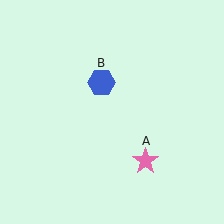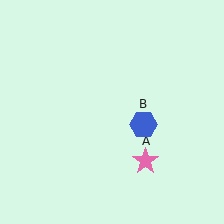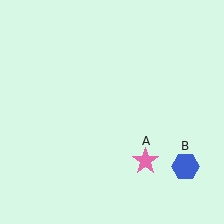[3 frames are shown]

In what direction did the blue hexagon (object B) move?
The blue hexagon (object B) moved down and to the right.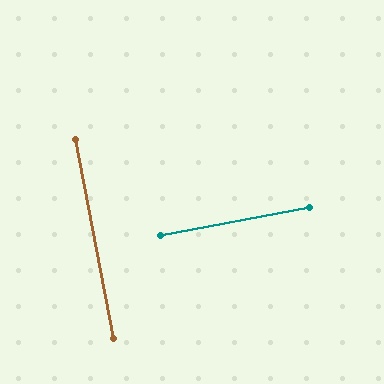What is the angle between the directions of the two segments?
Approximately 90 degrees.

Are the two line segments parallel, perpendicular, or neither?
Perpendicular — they meet at approximately 90°.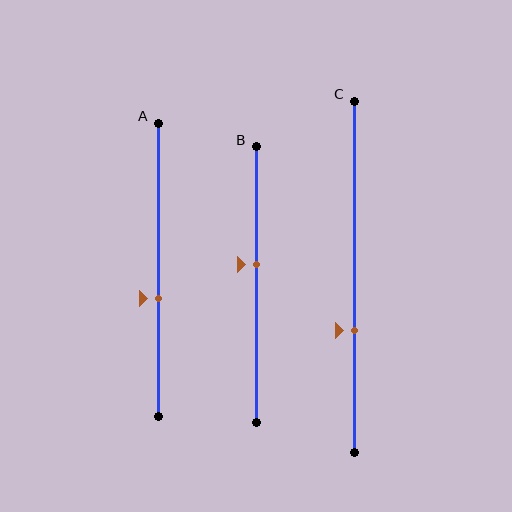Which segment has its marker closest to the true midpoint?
Segment B has its marker closest to the true midpoint.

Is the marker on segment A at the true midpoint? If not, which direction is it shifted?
No, the marker on segment A is shifted downward by about 10% of the segment length.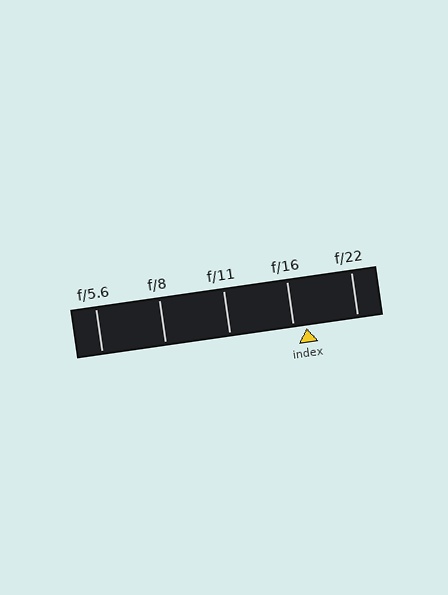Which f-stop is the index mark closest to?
The index mark is closest to f/16.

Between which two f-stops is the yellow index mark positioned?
The index mark is between f/16 and f/22.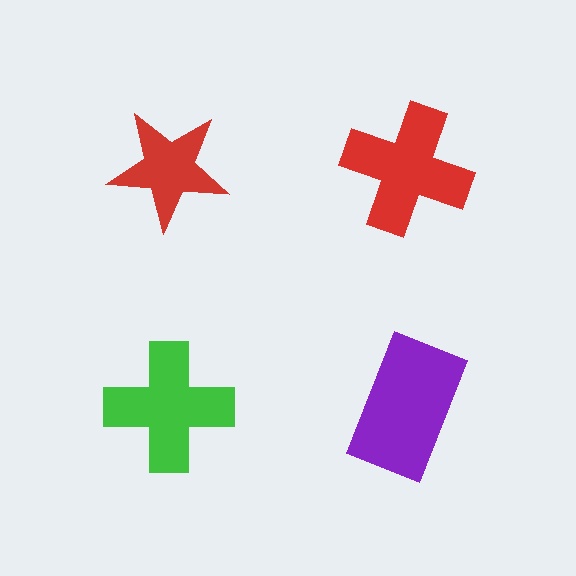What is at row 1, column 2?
A red cross.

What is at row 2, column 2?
A purple rectangle.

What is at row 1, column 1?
A red star.